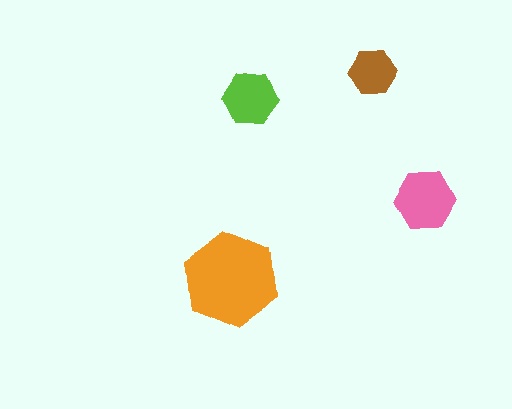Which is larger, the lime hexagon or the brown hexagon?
The lime one.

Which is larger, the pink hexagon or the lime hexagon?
The pink one.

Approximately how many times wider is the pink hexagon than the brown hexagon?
About 1.5 times wider.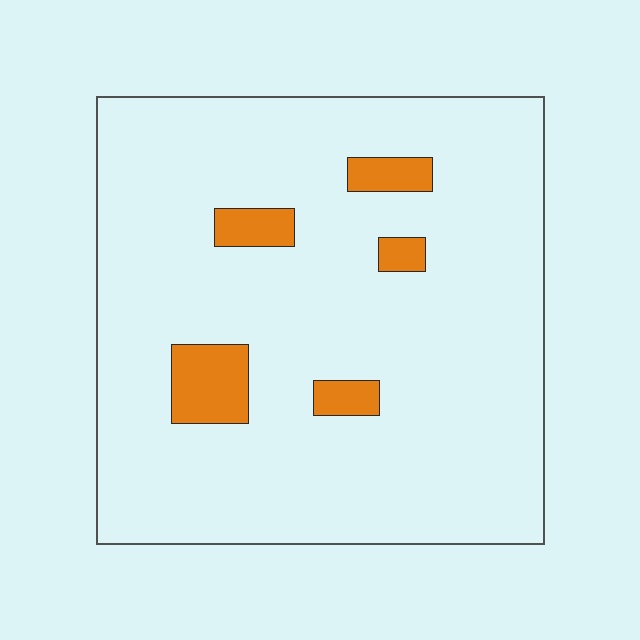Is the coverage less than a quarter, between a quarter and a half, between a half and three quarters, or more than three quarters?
Less than a quarter.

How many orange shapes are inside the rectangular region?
5.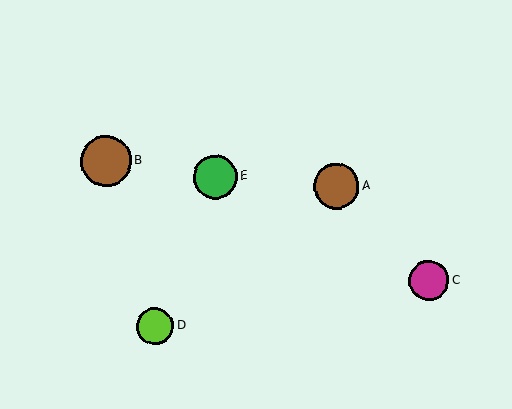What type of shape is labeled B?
Shape B is a brown circle.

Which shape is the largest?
The brown circle (labeled B) is the largest.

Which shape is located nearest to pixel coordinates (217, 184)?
The green circle (labeled E) at (215, 177) is nearest to that location.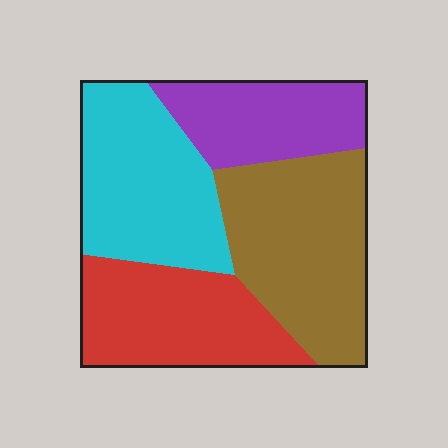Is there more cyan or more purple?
Cyan.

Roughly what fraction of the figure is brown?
Brown covers 30% of the figure.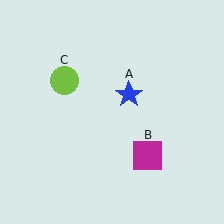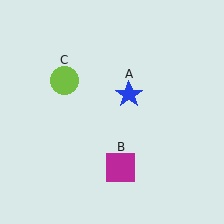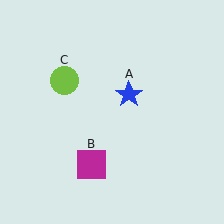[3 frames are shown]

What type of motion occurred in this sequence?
The magenta square (object B) rotated clockwise around the center of the scene.